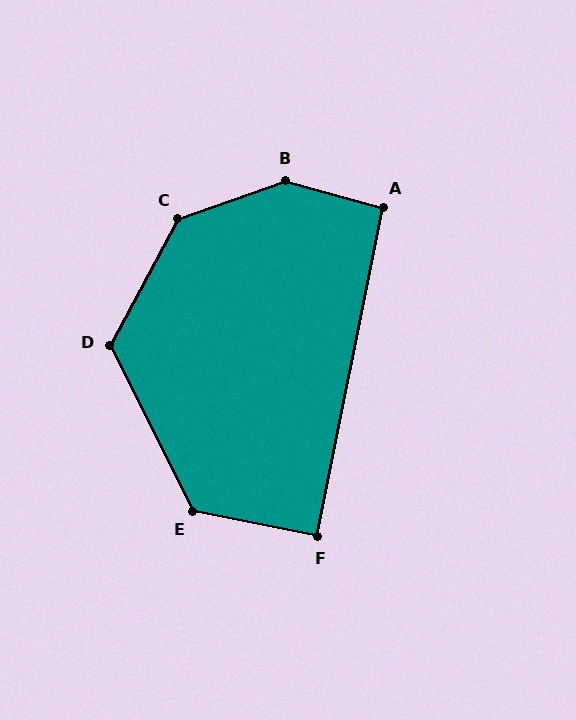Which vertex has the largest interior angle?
B, at approximately 145 degrees.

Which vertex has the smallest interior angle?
F, at approximately 90 degrees.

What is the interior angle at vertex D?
Approximately 125 degrees (obtuse).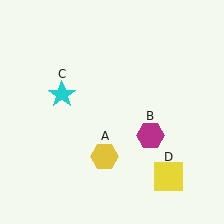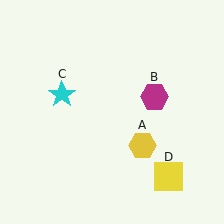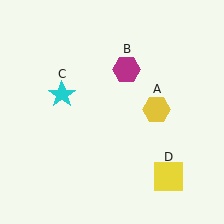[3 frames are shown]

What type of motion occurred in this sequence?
The yellow hexagon (object A), magenta hexagon (object B) rotated counterclockwise around the center of the scene.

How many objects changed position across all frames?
2 objects changed position: yellow hexagon (object A), magenta hexagon (object B).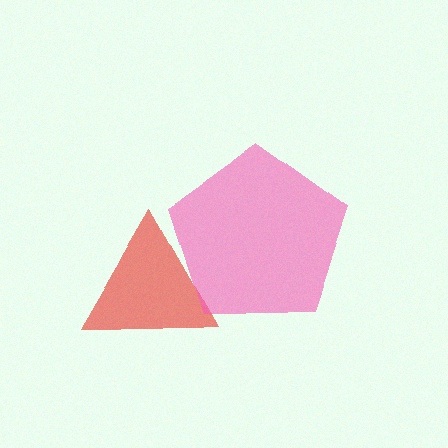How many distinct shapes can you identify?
There are 2 distinct shapes: a red triangle, a pink pentagon.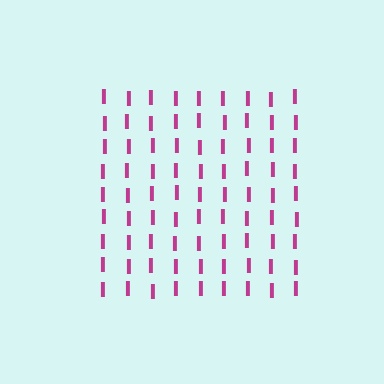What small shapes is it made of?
It is made of small letter I's.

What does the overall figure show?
The overall figure shows a square.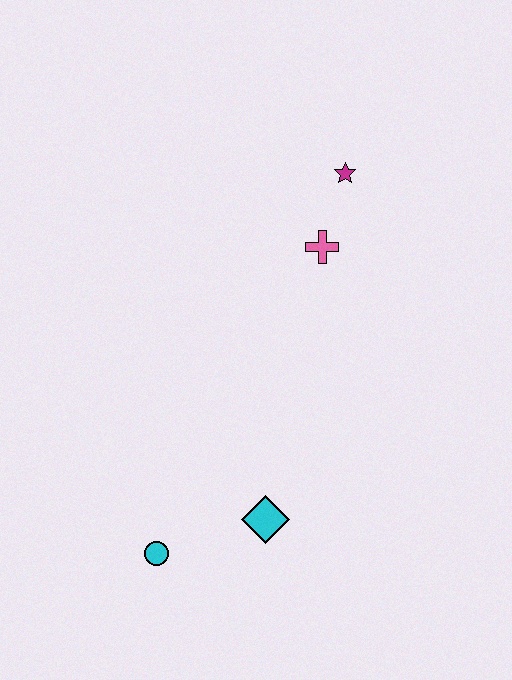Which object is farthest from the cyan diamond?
The magenta star is farthest from the cyan diamond.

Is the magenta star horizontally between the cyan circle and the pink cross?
No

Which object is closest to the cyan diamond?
The cyan circle is closest to the cyan diamond.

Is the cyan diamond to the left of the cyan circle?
No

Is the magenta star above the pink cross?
Yes